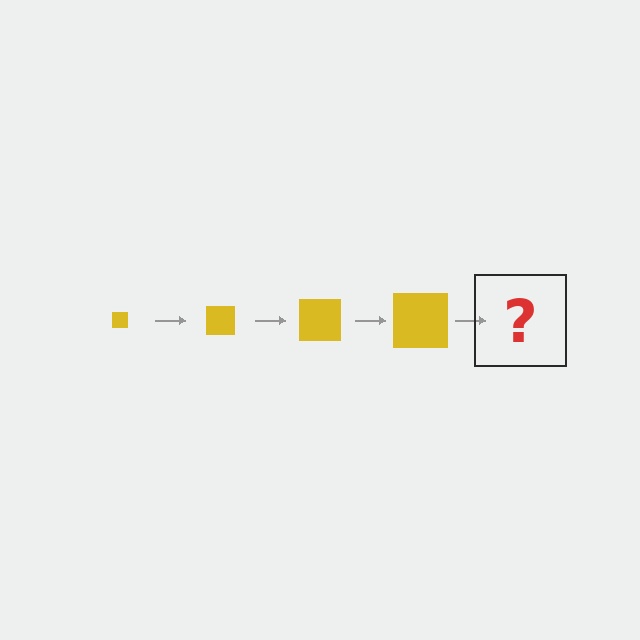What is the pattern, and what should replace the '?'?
The pattern is that the square gets progressively larger each step. The '?' should be a yellow square, larger than the previous one.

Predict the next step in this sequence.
The next step is a yellow square, larger than the previous one.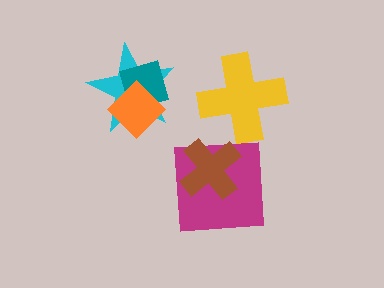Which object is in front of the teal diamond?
The orange diamond is in front of the teal diamond.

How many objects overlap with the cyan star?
2 objects overlap with the cyan star.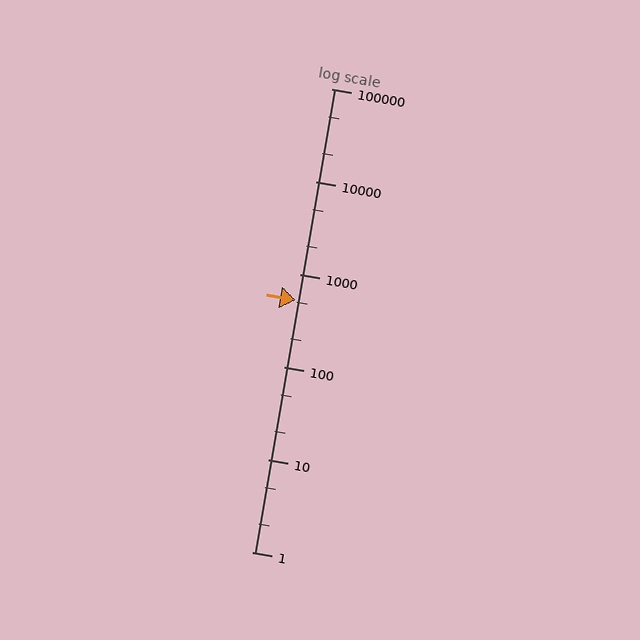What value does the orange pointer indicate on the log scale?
The pointer indicates approximately 520.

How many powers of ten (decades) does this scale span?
The scale spans 5 decades, from 1 to 100000.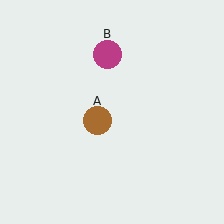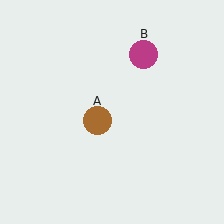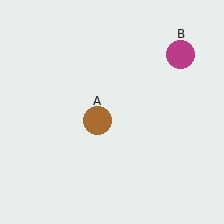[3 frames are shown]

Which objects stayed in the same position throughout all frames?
Brown circle (object A) remained stationary.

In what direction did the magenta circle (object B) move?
The magenta circle (object B) moved right.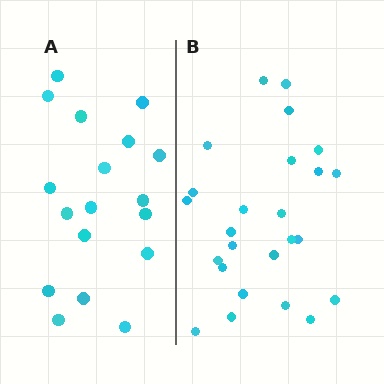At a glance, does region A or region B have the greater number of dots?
Region B (the right region) has more dots.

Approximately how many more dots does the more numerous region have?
Region B has roughly 8 or so more dots than region A.